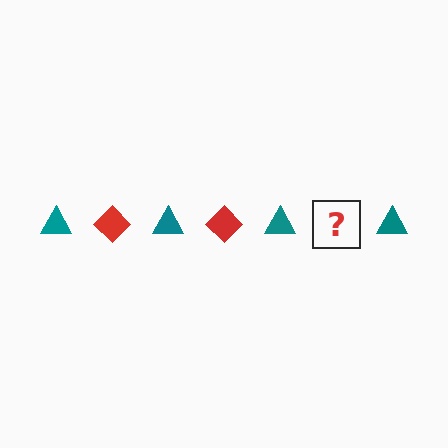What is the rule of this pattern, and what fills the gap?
The rule is that the pattern alternates between teal triangle and red diamond. The gap should be filled with a red diamond.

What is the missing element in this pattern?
The missing element is a red diamond.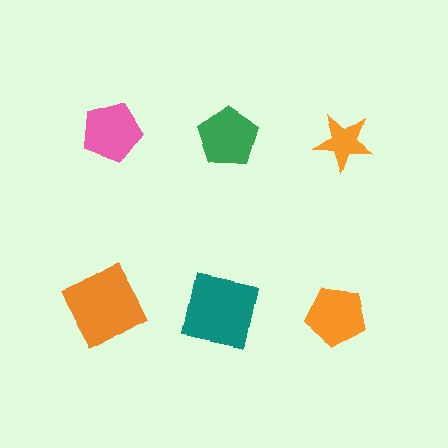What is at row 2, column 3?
An orange pentagon.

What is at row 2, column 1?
An orange square.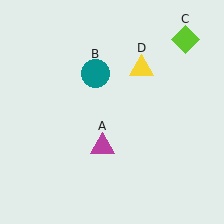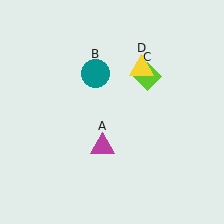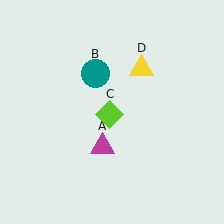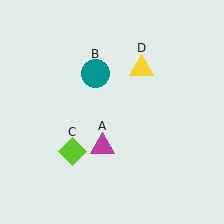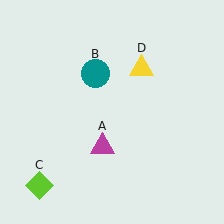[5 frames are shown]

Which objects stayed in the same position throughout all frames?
Magenta triangle (object A) and teal circle (object B) and yellow triangle (object D) remained stationary.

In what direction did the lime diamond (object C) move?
The lime diamond (object C) moved down and to the left.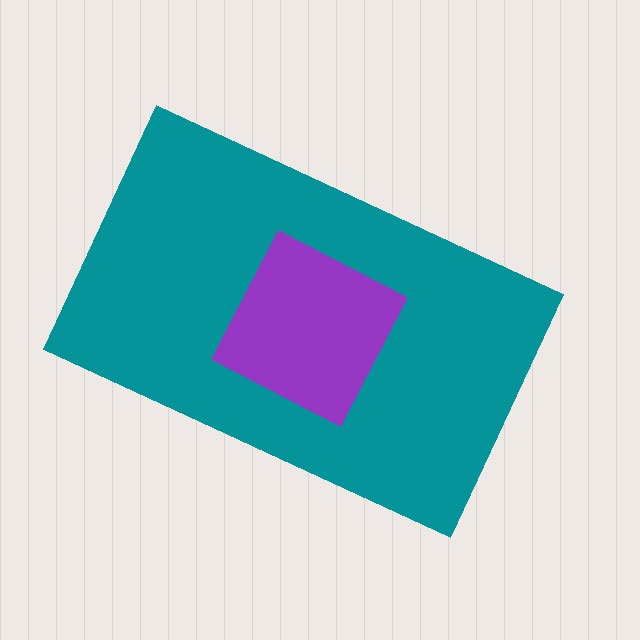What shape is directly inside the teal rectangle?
The purple square.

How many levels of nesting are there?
2.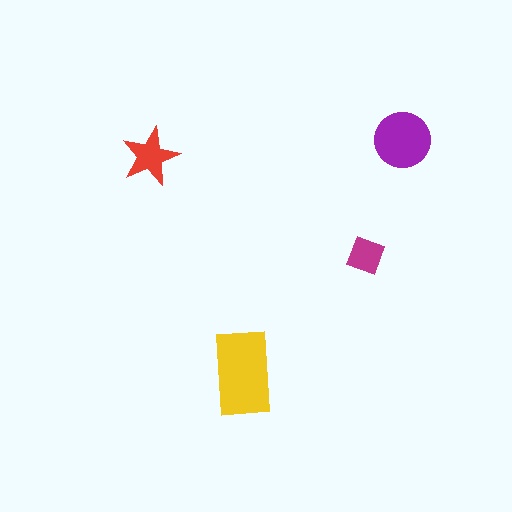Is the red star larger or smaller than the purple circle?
Smaller.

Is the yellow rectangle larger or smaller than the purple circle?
Larger.